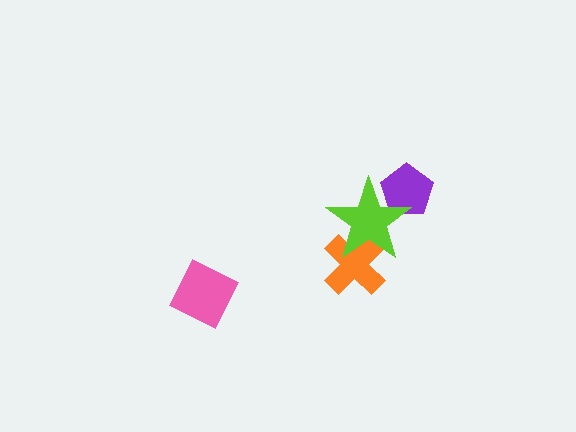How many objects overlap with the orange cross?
1 object overlaps with the orange cross.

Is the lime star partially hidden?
No, no other shape covers it.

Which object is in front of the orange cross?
The lime star is in front of the orange cross.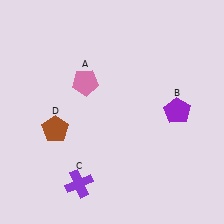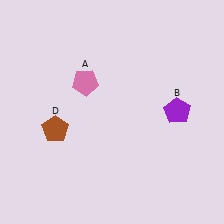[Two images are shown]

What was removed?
The purple cross (C) was removed in Image 2.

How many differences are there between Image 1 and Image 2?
There is 1 difference between the two images.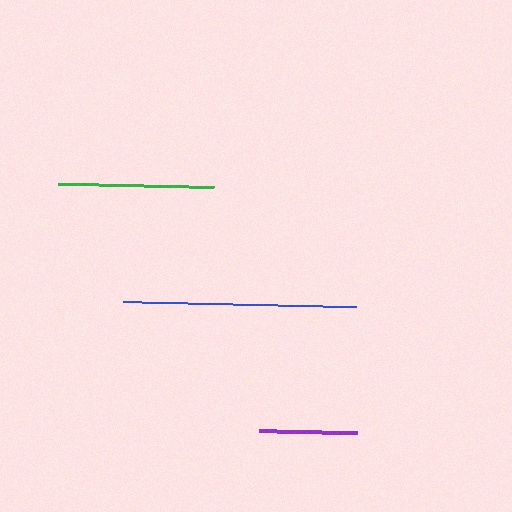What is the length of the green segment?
The green segment is approximately 156 pixels long.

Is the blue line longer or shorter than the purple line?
The blue line is longer than the purple line.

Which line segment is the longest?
The blue line is the longest at approximately 233 pixels.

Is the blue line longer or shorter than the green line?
The blue line is longer than the green line.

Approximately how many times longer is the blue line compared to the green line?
The blue line is approximately 1.5 times the length of the green line.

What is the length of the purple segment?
The purple segment is approximately 98 pixels long.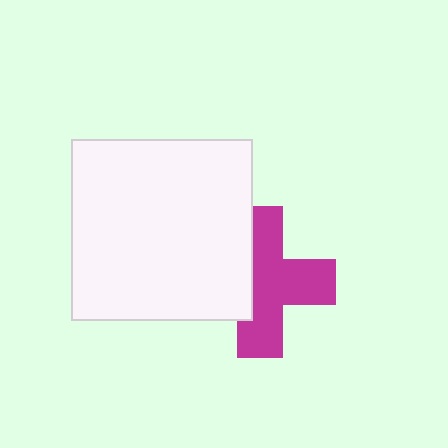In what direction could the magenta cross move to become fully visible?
The magenta cross could move right. That would shift it out from behind the white square entirely.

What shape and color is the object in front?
The object in front is a white square.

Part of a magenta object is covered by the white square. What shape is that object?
It is a cross.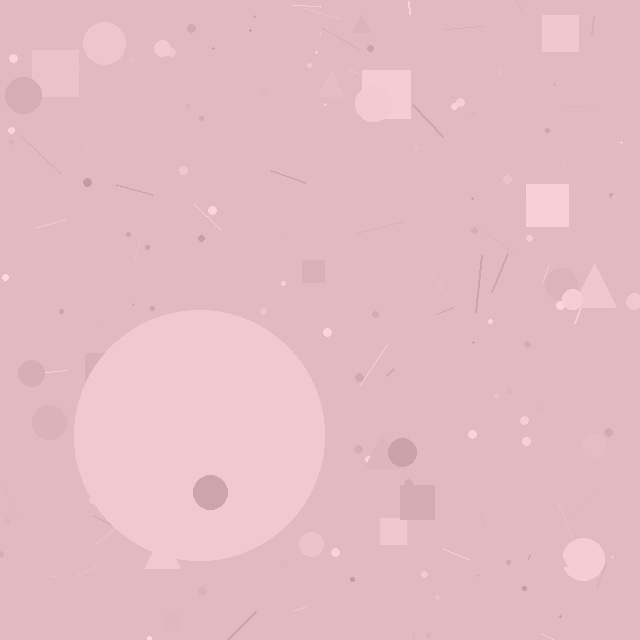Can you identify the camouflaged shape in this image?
The camouflaged shape is a circle.